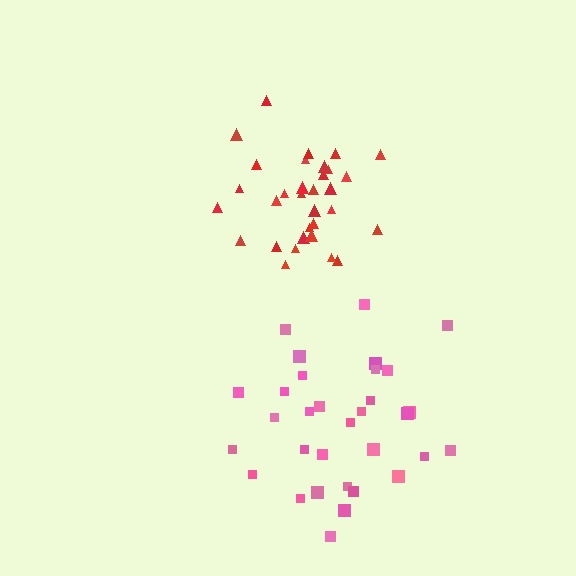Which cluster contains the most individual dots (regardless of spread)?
Red (32).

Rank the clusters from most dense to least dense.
red, pink.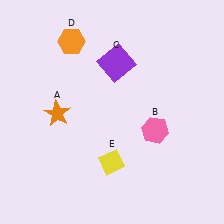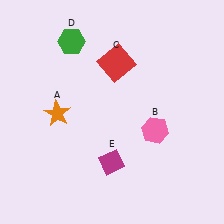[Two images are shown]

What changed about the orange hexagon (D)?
In Image 1, D is orange. In Image 2, it changed to green.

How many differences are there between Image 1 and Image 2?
There are 3 differences between the two images.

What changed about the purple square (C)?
In Image 1, C is purple. In Image 2, it changed to red.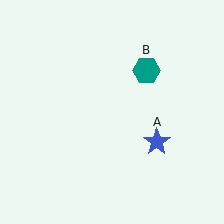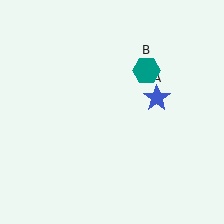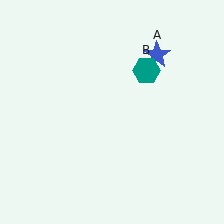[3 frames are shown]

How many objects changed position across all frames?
1 object changed position: blue star (object A).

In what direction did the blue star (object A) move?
The blue star (object A) moved up.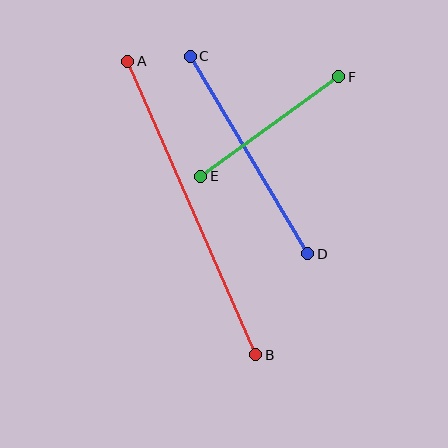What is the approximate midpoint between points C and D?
The midpoint is at approximately (249, 155) pixels.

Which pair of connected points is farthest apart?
Points A and B are farthest apart.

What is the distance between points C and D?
The distance is approximately 230 pixels.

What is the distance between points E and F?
The distance is approximately 170 pixels.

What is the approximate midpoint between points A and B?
The midpoint is at approximately (192, 208) pixels.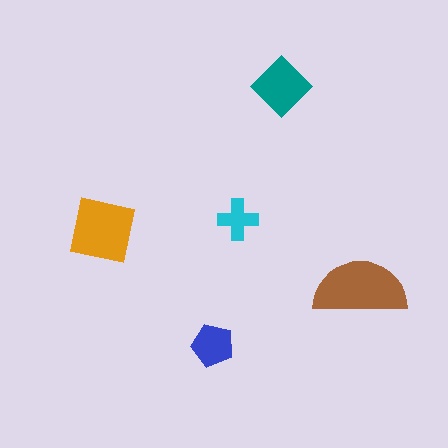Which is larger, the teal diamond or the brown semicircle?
The brown semicircle.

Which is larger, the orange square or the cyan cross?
The orange square.